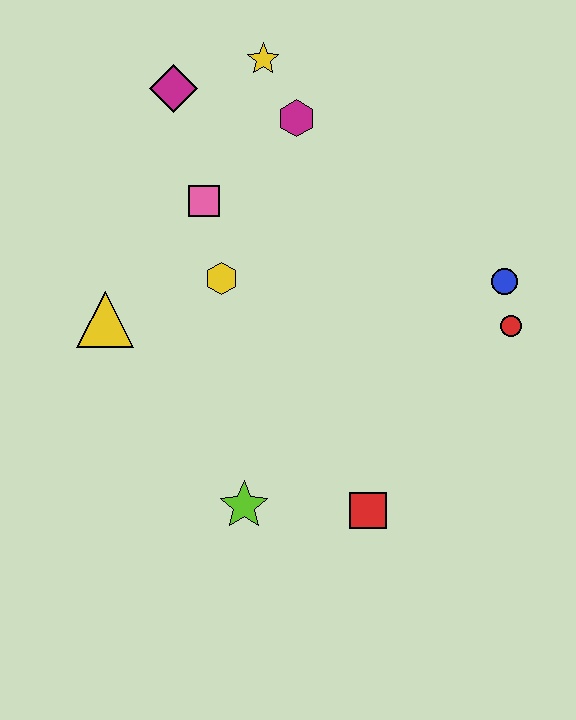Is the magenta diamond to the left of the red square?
Yes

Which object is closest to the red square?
The lime star is closest to the red square.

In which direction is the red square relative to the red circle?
The red square is below the red circle.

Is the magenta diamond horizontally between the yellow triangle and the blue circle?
Yes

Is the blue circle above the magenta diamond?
No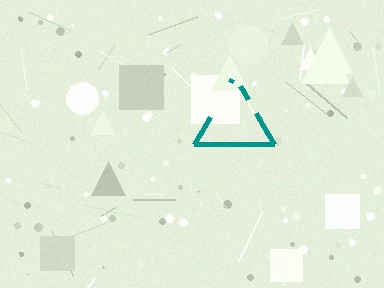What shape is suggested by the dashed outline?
The dashed outline suggests a triangle.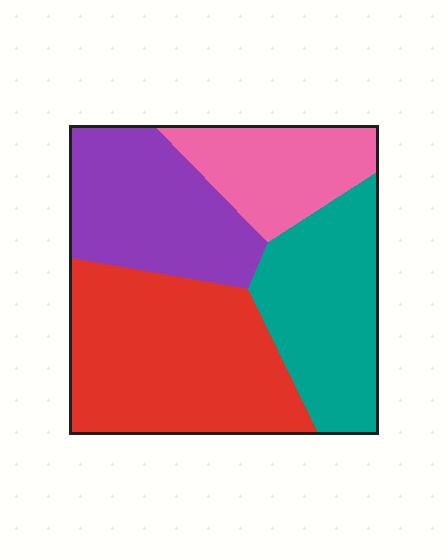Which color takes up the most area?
Red, at roughly 35%.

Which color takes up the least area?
Pink, at roughly 15%.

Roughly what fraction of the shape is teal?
Teal takes up between a sixth and a third of the shape.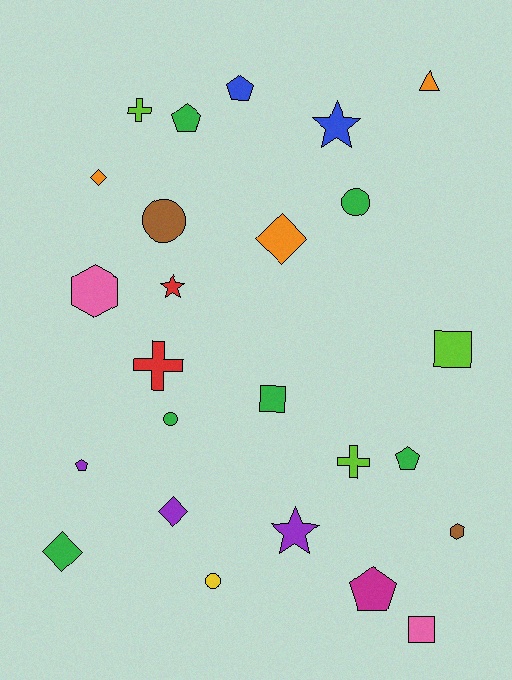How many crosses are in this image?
There are 3 crosses.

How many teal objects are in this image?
There are no teal objects.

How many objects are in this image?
There are 25 objects.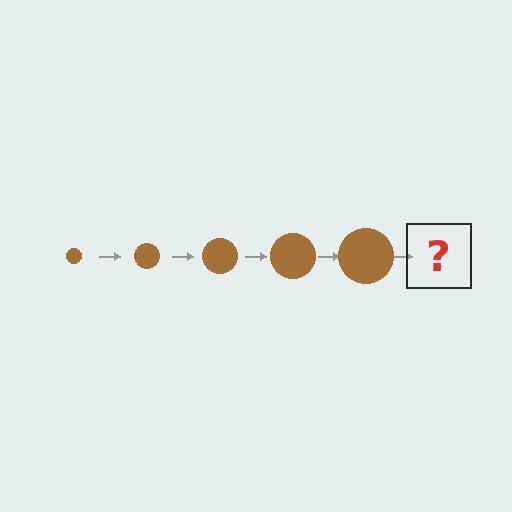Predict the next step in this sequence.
The next step is a brown circle, larger than the previous one.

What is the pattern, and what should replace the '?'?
The pattern is that the circle gets progressively larger each step. The '?' should be a brown circle, larger than the previous one.